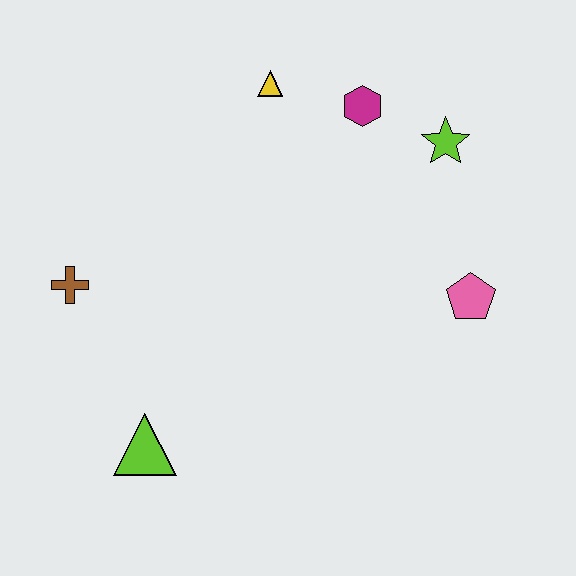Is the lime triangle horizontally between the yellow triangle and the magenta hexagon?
No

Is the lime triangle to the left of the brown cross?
No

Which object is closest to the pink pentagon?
The lime star is closest to the pink pentagon.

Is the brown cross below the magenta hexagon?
Yes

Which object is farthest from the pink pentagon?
The brown cross is farthest from the pink pentagon.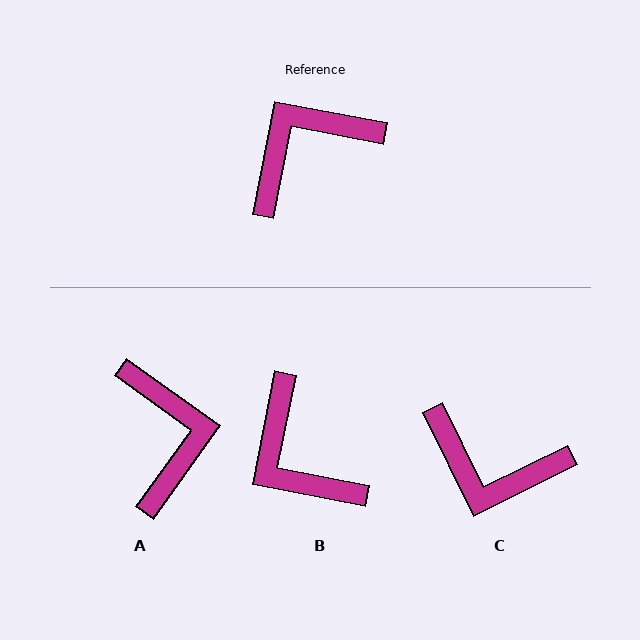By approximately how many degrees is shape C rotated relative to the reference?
Approximately 127 degrees counter-clockwise.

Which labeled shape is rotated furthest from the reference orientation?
C, about 127 degrees away.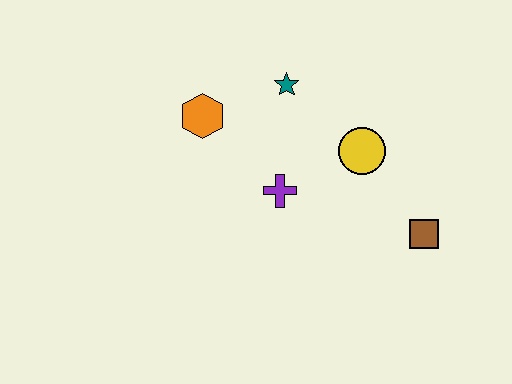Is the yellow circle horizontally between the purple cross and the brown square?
Yes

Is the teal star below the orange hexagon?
No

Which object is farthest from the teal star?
The brown square is farthest from the teal star.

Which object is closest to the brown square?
The yellow circle is closest to the brown square.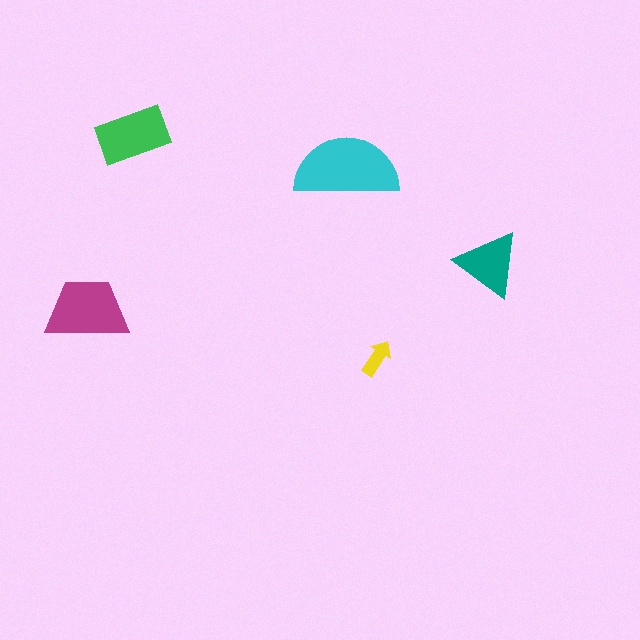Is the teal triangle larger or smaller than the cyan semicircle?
Smaller.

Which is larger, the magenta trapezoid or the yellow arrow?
The magenta trapezoid.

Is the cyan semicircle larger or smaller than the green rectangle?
Larger.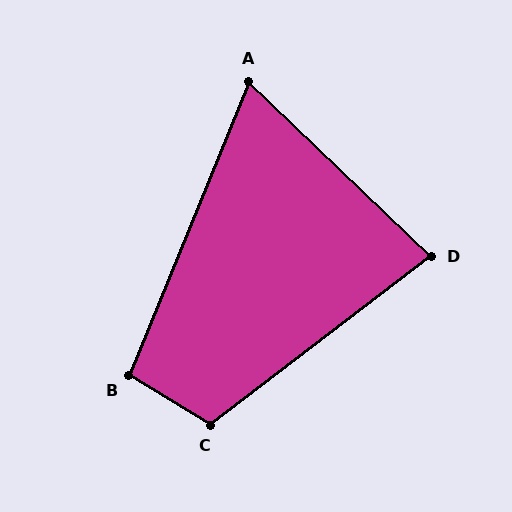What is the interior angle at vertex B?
Approximately 99 degrees (obtuse).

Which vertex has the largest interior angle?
C, at approximately 112 degrees.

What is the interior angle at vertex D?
Approximately 81 degrees (acute).